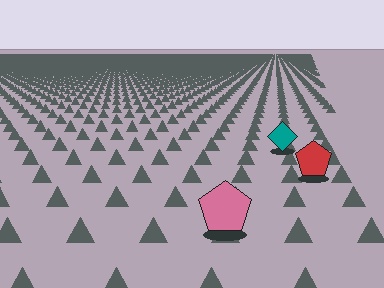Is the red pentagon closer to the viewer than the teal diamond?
Yes. The red pentagon is closer — you can tell from the texture gradient: the ground texture is coarser near it.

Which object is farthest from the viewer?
The teal diamond is farthest from the viewer. It appears smaller and the ground texture around it is denser.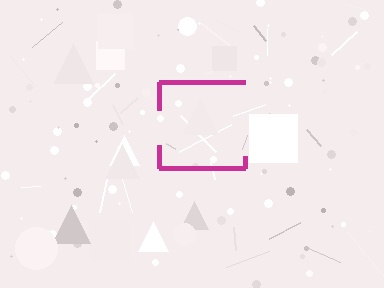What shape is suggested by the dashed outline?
The dashed outline suggests a square.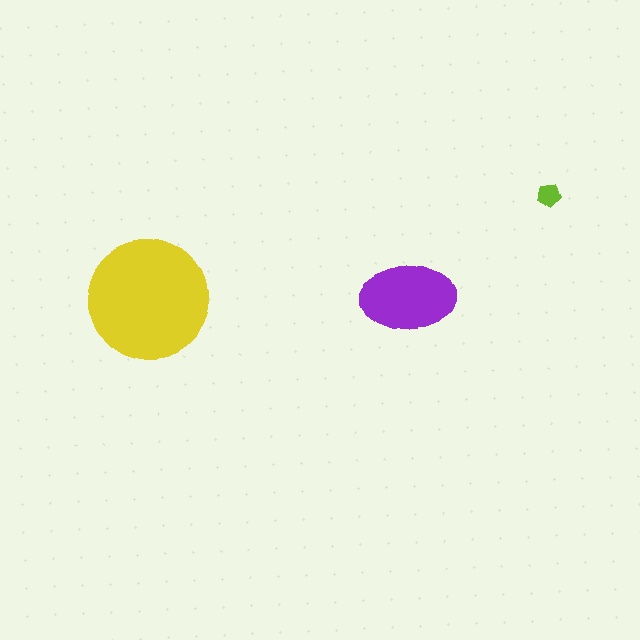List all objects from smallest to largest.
The lime pentagon, the purple ellipse, the yellow circle.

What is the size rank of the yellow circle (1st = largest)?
1st.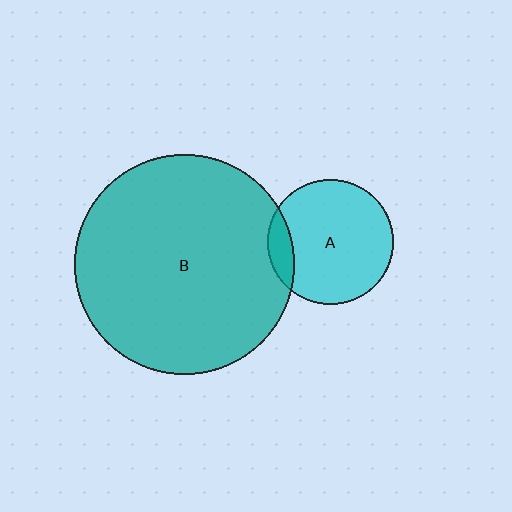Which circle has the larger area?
Circle B (teal).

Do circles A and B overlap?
Yes.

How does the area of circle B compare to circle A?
Approximately 3.1 times.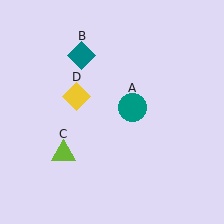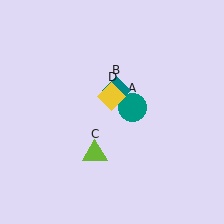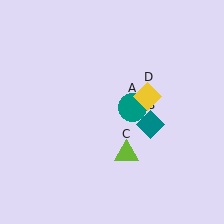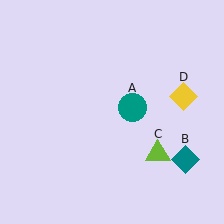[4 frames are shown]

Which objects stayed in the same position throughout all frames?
Teal circle (object A) remained stationary.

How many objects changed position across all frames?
3 objects changed position: teal diamond (object B), lime triangle (object C), yellow diamond (object D).